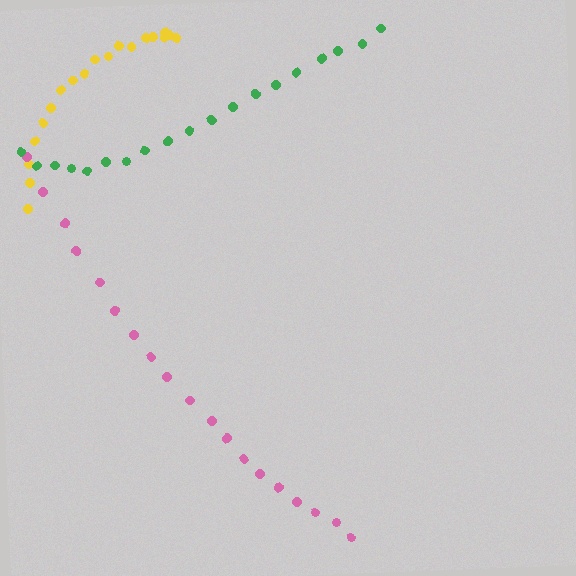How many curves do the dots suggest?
There are 3 distinct paths.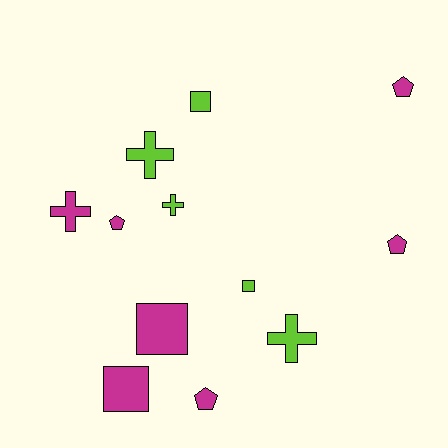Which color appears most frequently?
Magenta, with 7 objects.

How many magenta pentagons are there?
There are 4 magenta pentagons.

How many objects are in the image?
There are 12 objects.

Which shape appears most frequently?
Pentagon, with 4 objects.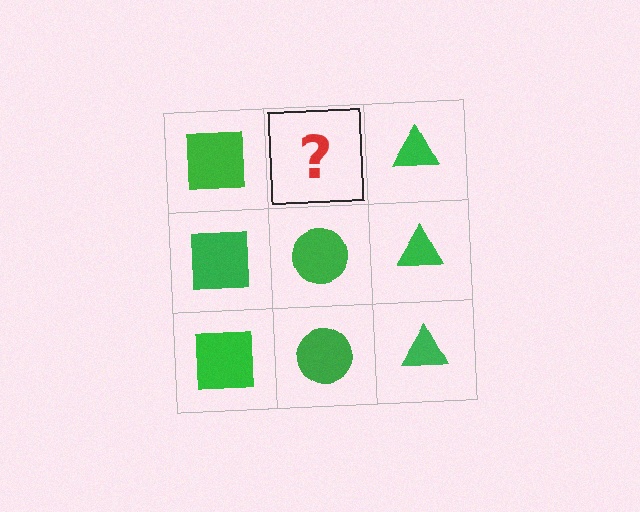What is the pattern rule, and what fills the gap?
The rule is that each column has a consistent shape. The gap should be filled with a green circle.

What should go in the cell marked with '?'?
The missing cell should contain a green circle.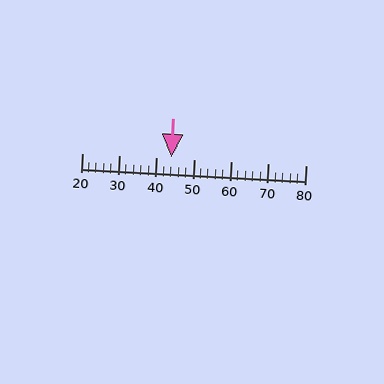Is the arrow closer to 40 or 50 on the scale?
The arrow is closer to 40.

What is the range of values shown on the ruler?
The ruler shows values from 20 to 80.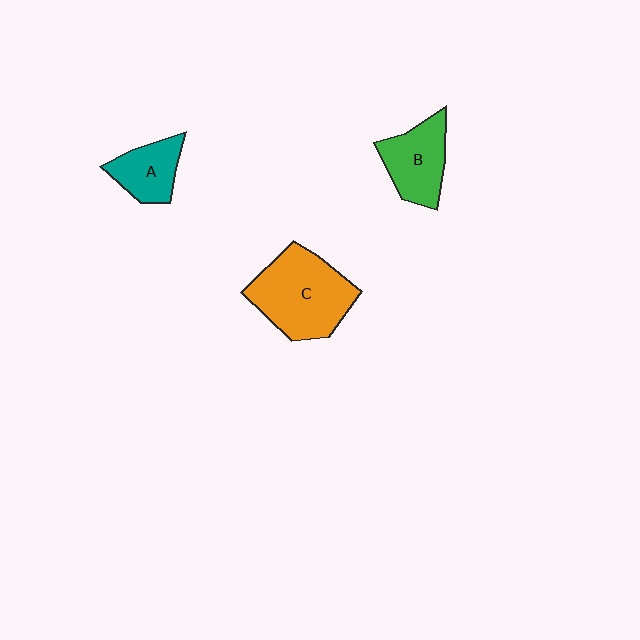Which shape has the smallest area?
Shape A (teal).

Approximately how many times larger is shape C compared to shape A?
Approximately 2.0 times.